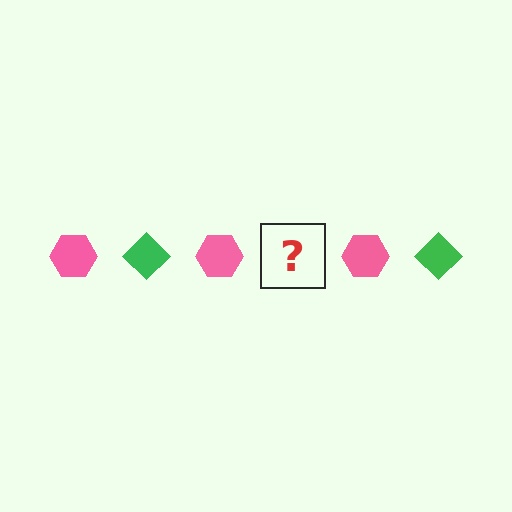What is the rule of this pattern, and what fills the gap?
The rule is that the pattern alternates between pink hexagon and green diamond. The gap should be filled with a green diamond.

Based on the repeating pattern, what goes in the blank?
The blank should be a green diamond.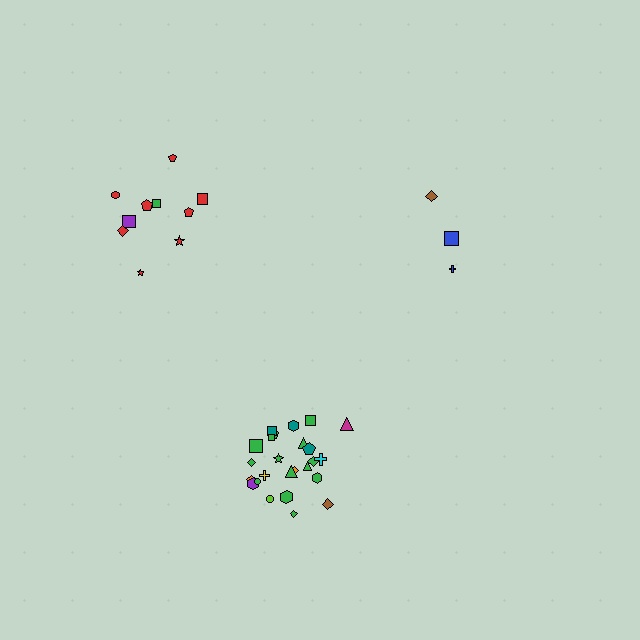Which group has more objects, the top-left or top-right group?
The top-left group.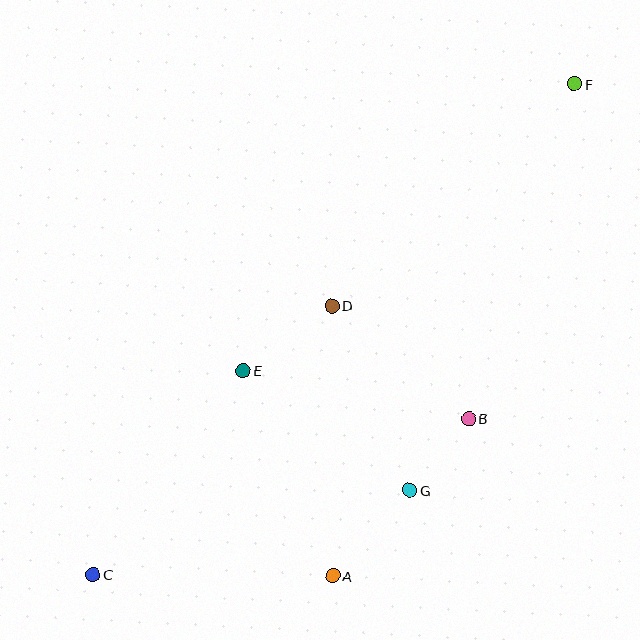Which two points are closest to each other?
Points B and G are closest to each other.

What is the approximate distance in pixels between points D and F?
The distance between D and F is approximately 329 pixels.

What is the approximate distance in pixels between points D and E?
The distance between D and E is approximately 110 pixels.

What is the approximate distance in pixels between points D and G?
The distance between D and G is approximately 200 pixels.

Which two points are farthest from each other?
Points C and F are farthest from each other.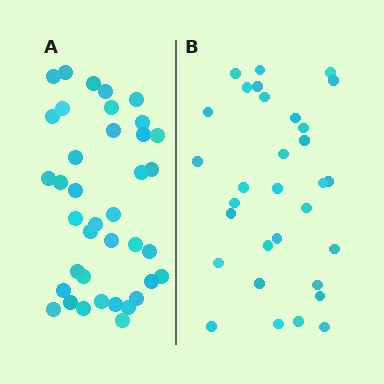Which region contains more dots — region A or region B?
Region A (the left region) has more dots.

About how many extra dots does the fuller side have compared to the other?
Region A has roughly 8 or so more dots than region B.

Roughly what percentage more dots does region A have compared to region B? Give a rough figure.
About 25% more.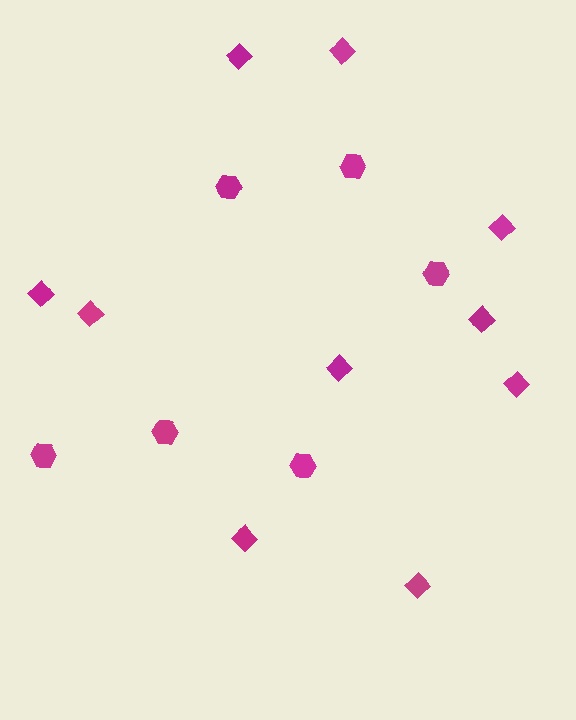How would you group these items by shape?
There are 2 groups: one group of diamonds (10) and one group of hexagons (6).